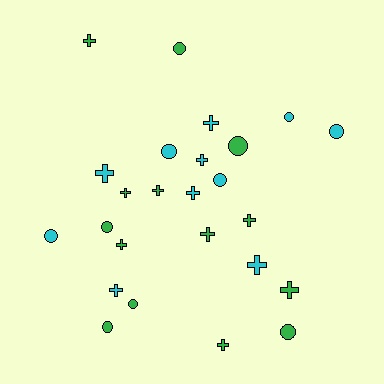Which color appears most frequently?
Green, with 14 objects.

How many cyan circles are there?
There are 5 cyan circles.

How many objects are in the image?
There are 25 objects.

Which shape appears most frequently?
Cross, with 14 objects.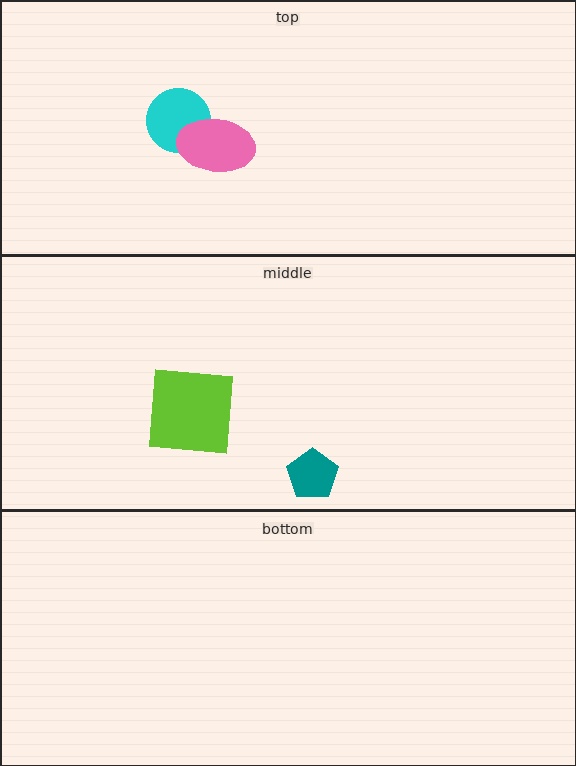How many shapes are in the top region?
2.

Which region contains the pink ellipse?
The top region.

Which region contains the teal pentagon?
The middle region.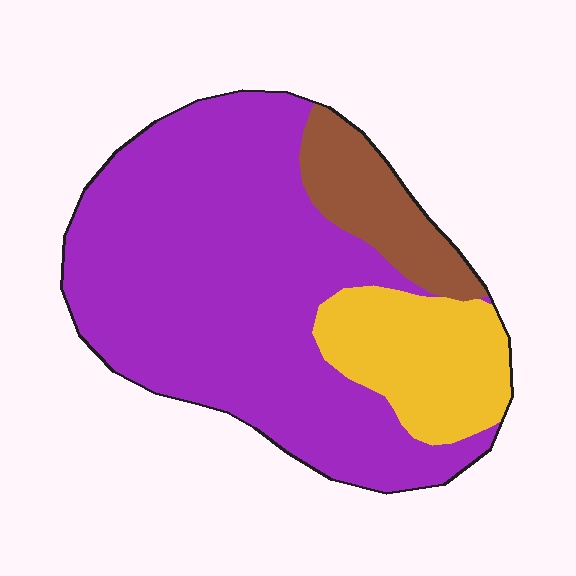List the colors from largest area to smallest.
From largest to smallest: purple, yellow, brown.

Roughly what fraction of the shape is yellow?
Yellow covers 18% of the shape.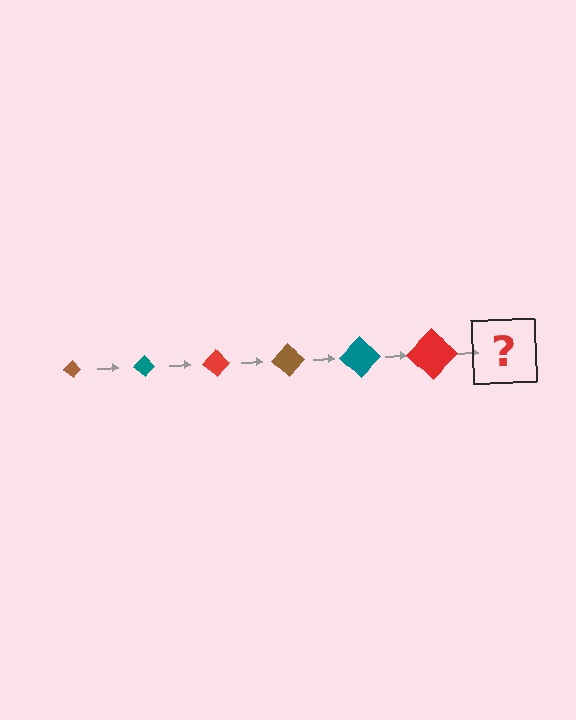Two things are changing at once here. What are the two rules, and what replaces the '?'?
The two rules are that the diamond grows larger each step and the color cycles through brown, teal, and red. The '?' should be a brown diamond, larger than the previous one.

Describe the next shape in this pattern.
It should be a brown diamond, larger than the previous one.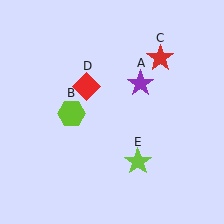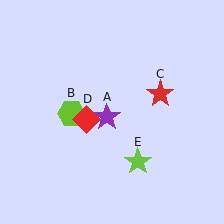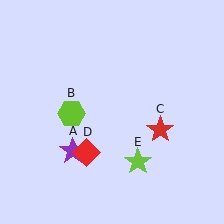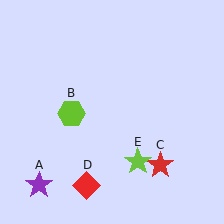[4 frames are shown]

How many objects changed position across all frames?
3 objects changed position: purple star (object A), red star (object C), red diamond (object D).